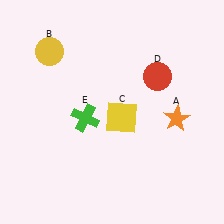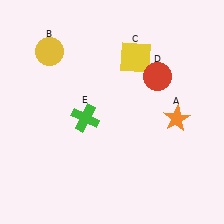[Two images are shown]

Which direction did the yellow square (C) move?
The yellow square (C) moved up.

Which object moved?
The yellow square (C) moved up.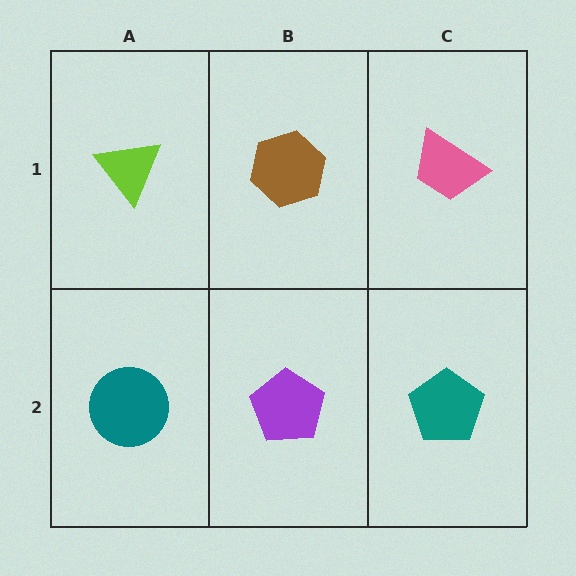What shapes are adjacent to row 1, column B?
A purple pentagon (row 2, column B), a lime triangle (row 1, column A), a pink trapezoid (row 1, column C).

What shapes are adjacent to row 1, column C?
A teal pentagon (row 2, column C), a brown hexagon (row 1, column B).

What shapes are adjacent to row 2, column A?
A lime triangle (row 1, column A), a purple pentagon (row 2, column B).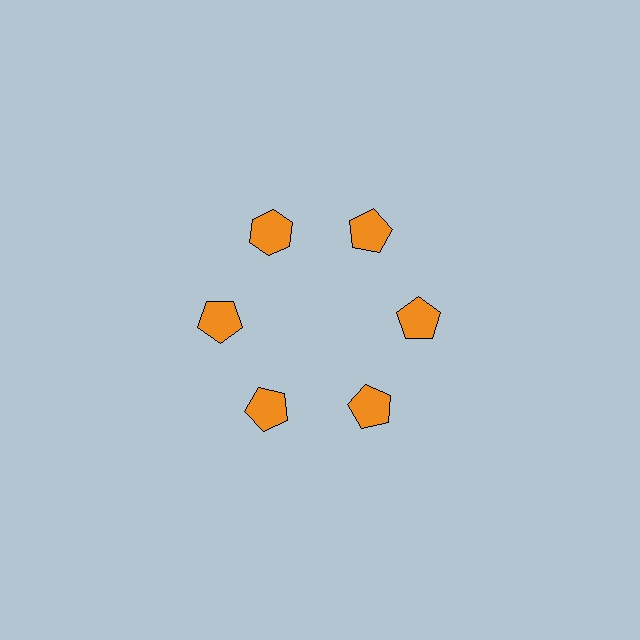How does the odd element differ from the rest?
It has a different shape: hexagon instead of pentagon.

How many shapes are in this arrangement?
There are 6 shapes arranged in a ring pattern.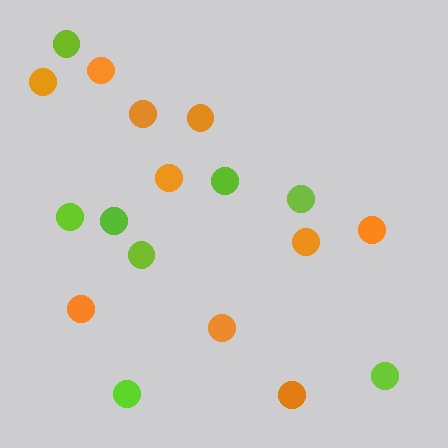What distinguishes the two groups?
There are 2 groups: one group of lime circles (8) and one group of orange circles (10).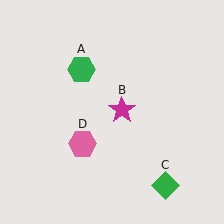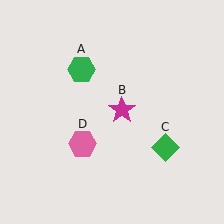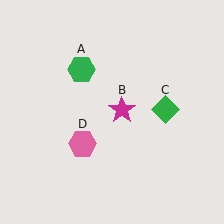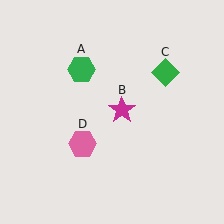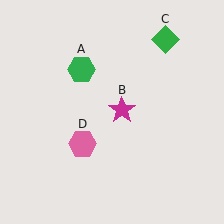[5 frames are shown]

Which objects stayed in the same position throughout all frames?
Green hexagon (object A) and magenta star (object B) and pink hexagon (object D) remained stationary.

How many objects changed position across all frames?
1 object changed position: green diamond (object C).